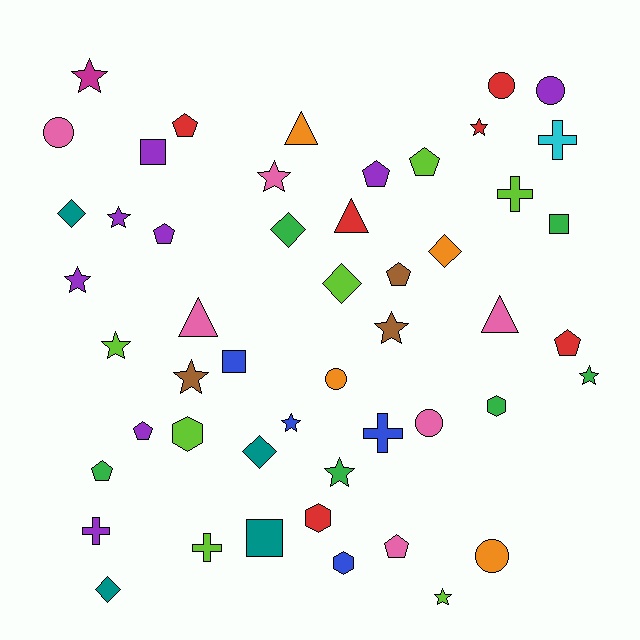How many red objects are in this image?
There are 6 red objects.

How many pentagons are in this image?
There are 9 pentagons.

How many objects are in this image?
There are 50 objects.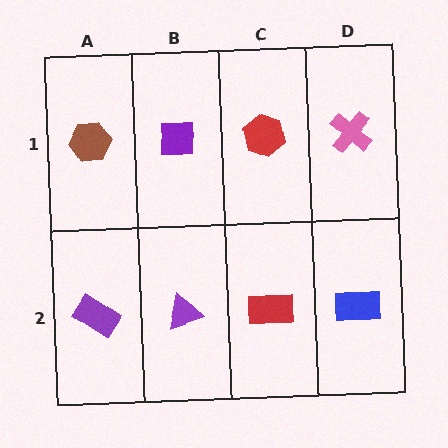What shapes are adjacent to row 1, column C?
A red rectangle (row 2, column C), a purple square (row 1, column B), a pink cross (row 1, column D).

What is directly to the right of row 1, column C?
A pink cross.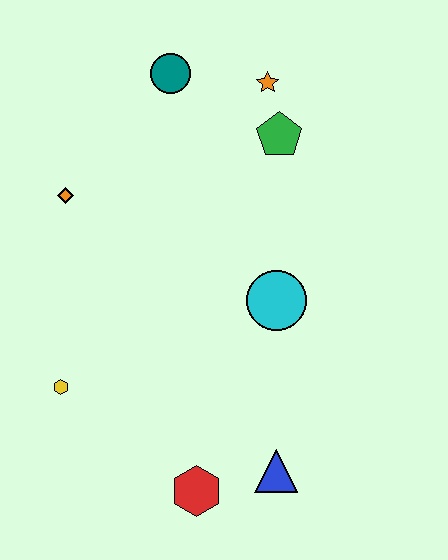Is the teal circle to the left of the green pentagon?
Yes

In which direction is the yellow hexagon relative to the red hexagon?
The yellow hexagon is to the left of the red hexagon.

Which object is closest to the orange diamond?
The teal circle is closest to the orange diamond.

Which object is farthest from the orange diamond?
The blue triangle is farthest from the orange diamond.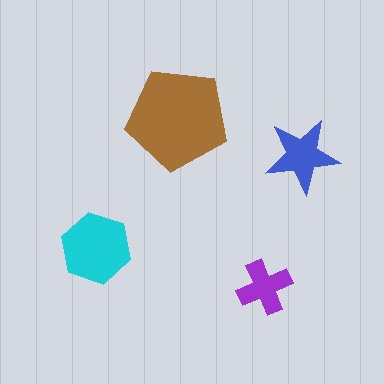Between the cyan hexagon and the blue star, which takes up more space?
The cyan hexagon.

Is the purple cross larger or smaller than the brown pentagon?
Smaller.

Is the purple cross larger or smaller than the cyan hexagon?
Smaller.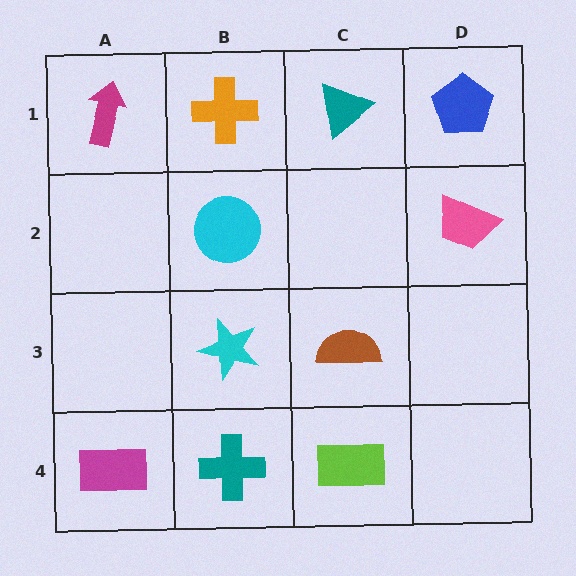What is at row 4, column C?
A lime rectangle.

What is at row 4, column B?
A teal cross.